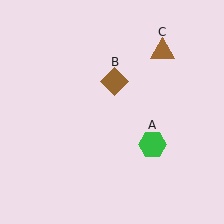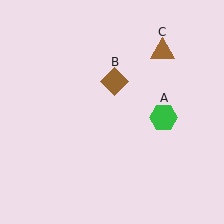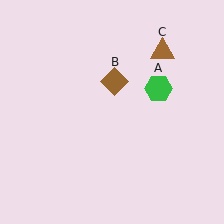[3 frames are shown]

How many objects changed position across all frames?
1 object changed position: green hexagon (object A).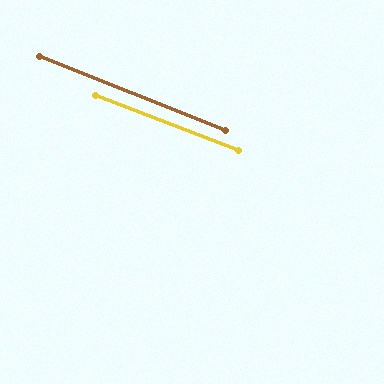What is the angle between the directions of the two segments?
Approximately 1 degree.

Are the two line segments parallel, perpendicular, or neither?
Parallel — their directions differ by only 1.0°.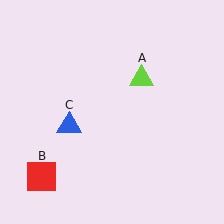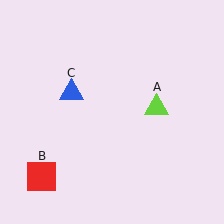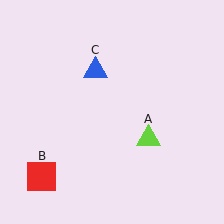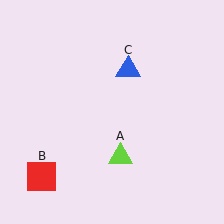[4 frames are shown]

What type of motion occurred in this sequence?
The lime triangle (object A), blue triangle (object C) rotated clockwise around the center of the scene.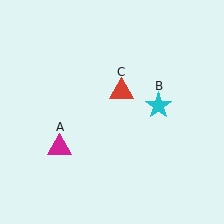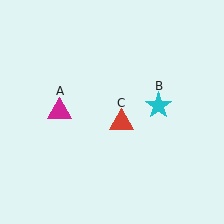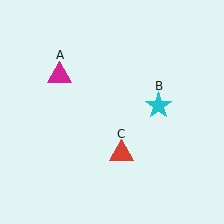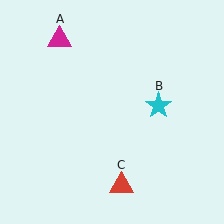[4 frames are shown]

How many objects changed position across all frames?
2 objects changed position: magenta triangle (object A), red triangle (object C).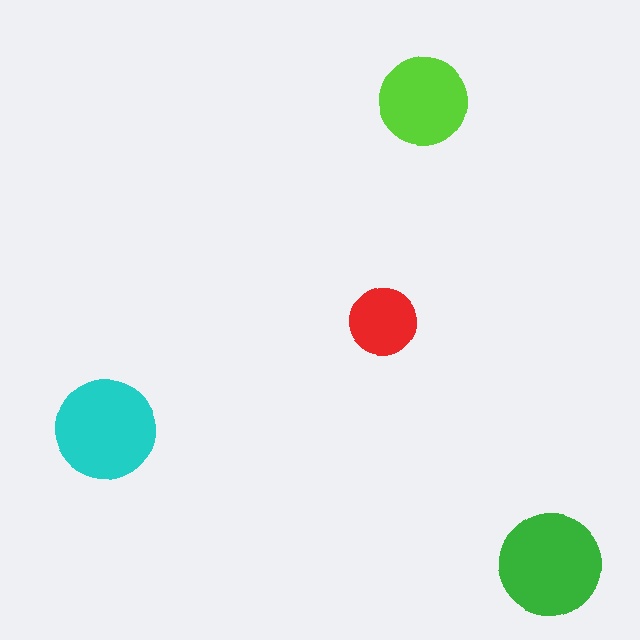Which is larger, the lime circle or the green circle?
The green one.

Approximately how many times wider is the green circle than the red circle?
About 1.5 times wider.